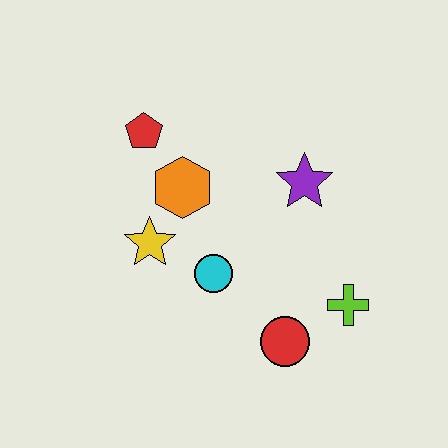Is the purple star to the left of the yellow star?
No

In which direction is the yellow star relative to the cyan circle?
The yellow star is to the left of the cyan circle.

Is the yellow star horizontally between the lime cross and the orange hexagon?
No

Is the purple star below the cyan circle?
No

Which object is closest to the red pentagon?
The orange hexagon is closest to the red pentagon.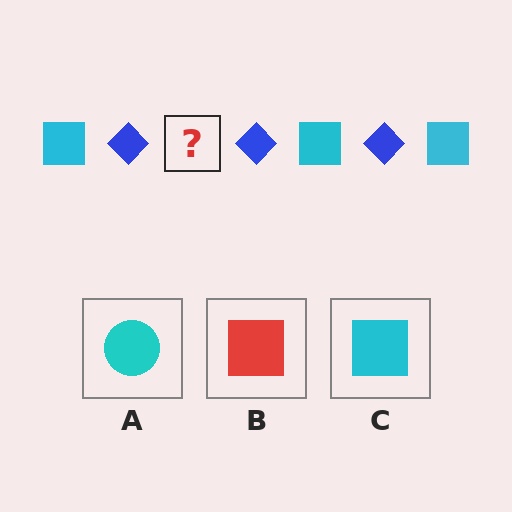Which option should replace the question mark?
Option C.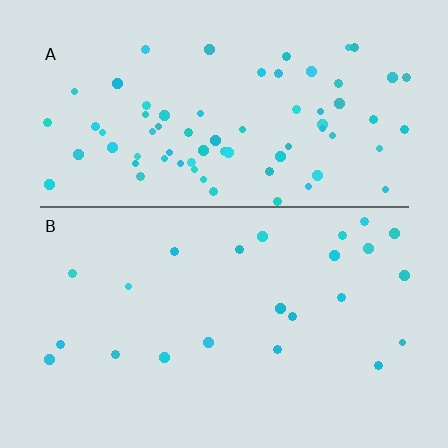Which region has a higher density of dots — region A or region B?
A (the top).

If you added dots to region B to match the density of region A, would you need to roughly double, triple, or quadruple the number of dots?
Approximately triple.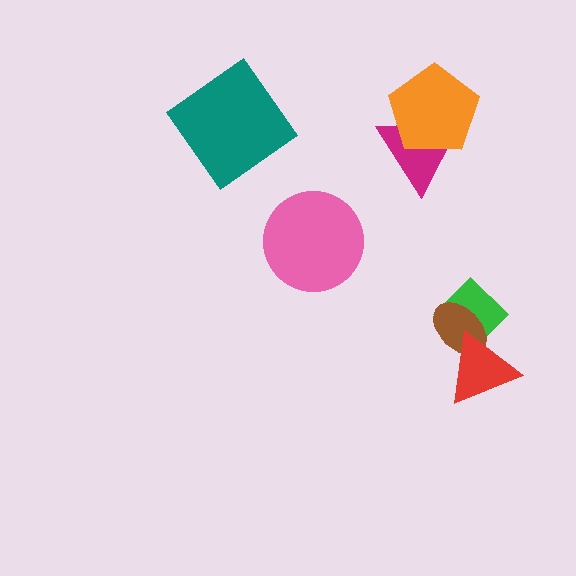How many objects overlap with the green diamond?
2 objects overlap with the green diamond.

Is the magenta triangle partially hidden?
Yes, it is partially covered by another shape.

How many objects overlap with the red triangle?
2 objects overlap with the red triangle.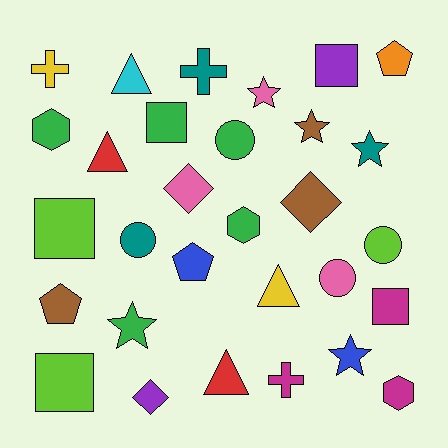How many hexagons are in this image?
There are 3 hexagons.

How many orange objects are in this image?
There is 1 orange object.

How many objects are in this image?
There are 30 objects.